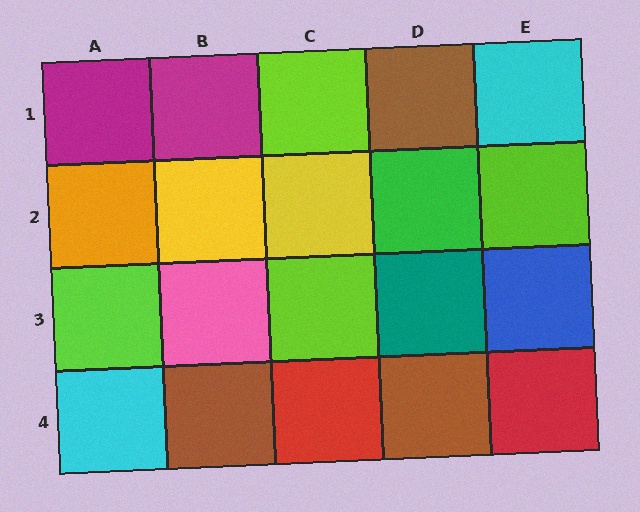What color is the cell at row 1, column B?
Magenta.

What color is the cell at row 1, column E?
Cyan.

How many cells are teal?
1 cell is teal.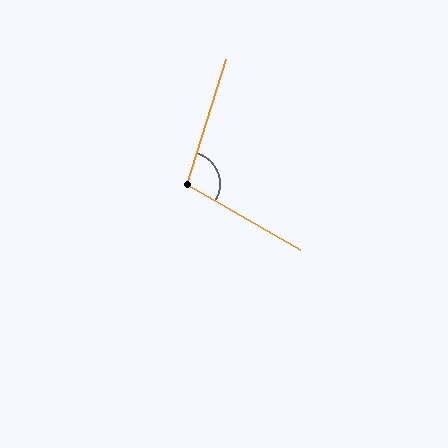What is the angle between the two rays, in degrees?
Approximately 103 degrees.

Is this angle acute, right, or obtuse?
It is obtuse.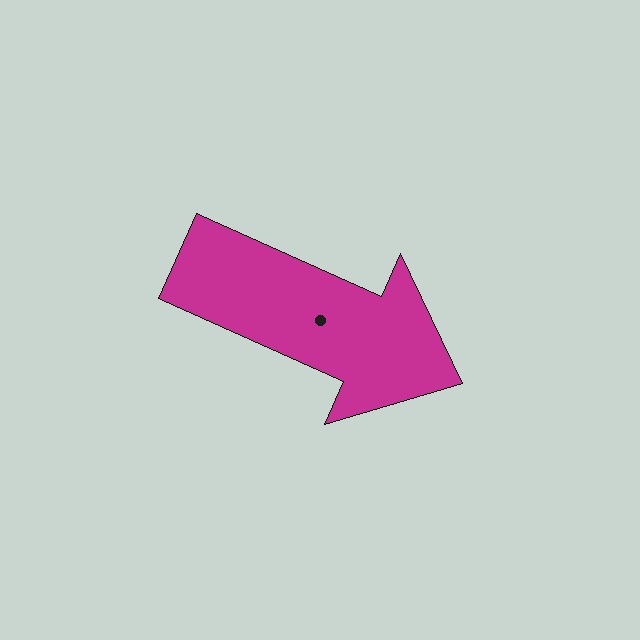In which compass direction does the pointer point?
Southeast.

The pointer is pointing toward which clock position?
Roughly 4 o'clock.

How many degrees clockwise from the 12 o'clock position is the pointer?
Approximately 114 degrees.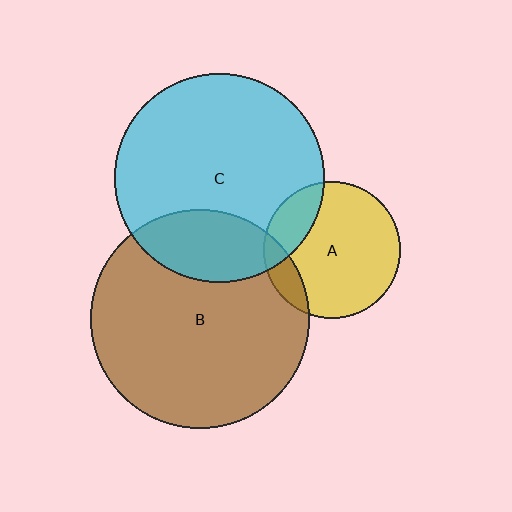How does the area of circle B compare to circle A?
Approximately 2.6 times.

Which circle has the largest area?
Circle B (brown).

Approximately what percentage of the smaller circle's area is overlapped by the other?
Approximately 25%.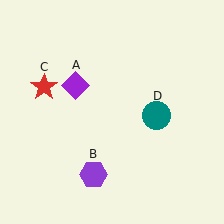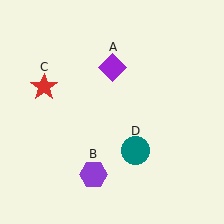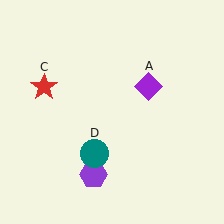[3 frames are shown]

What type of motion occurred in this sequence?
The purple diamond (object A), teal circle (object D) rotated clockwise around the center of the scene.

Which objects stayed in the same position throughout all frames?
Purple hexagon (object B) and red star (object C) remained stationary.